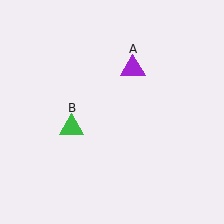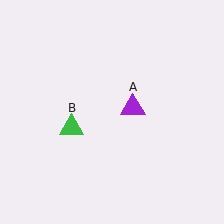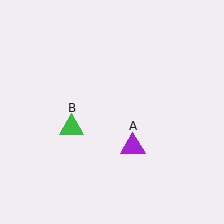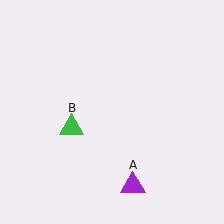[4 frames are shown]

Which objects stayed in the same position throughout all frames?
Green triangle (object B) remained stationary.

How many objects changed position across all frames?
1 object changed position: purple triangle (object A).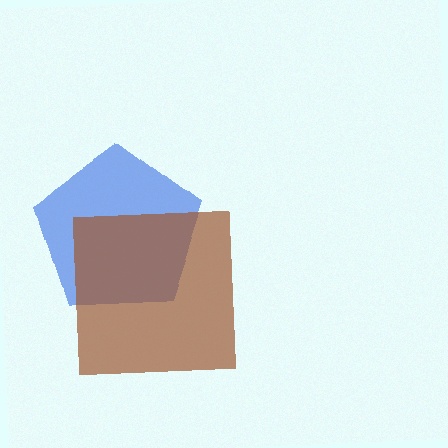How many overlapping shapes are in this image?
There are 2 overlapping shapes in the image.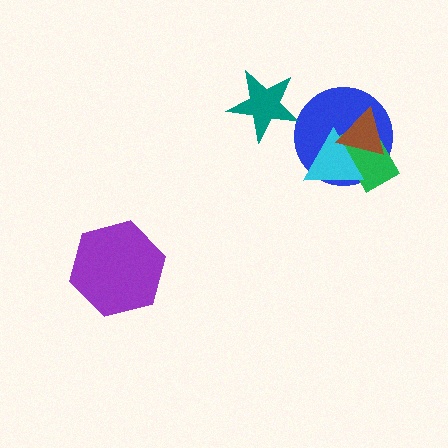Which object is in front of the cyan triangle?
The brown triangle is in front of the cyan triangle.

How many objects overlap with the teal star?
0 objects overlap with the teal star.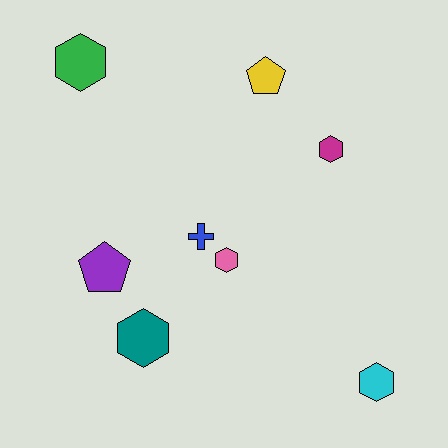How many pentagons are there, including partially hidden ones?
There are 2 pentagons.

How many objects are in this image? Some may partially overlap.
There are 8 objects.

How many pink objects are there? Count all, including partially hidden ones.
There is 1 pink object.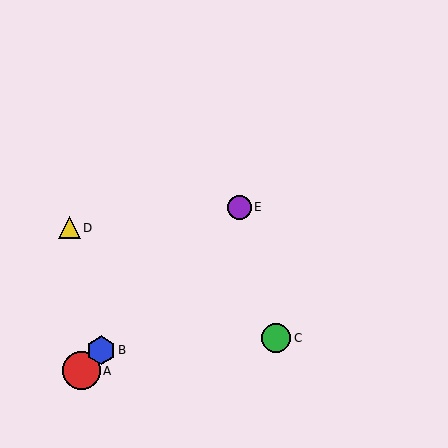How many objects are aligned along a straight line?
3 objects (A, B, E) are aligned along a straight line.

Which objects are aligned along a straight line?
Objects A, B, E are aligned along a straight line.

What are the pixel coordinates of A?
Object A is at (81, 371).